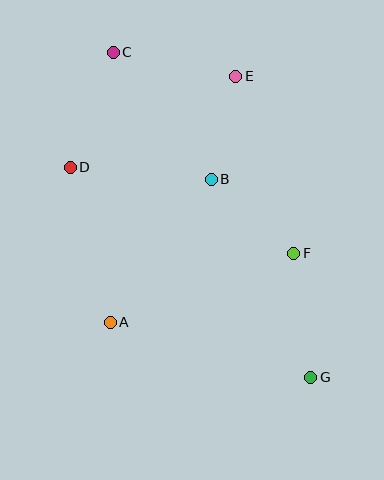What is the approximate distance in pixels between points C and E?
The distance between C and E is approximately 125 pixels.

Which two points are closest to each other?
Points B and E are closest to each other.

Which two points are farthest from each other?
Points C and G are farthest from each other.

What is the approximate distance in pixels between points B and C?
The distance between B and C is approximately 161 pixels.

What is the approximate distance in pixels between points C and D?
The distance between C and D is approximately 123 pixels.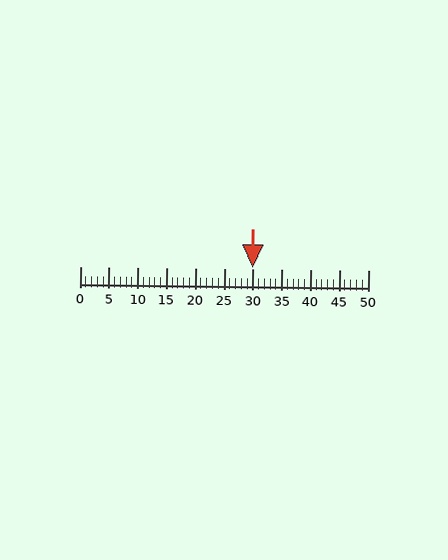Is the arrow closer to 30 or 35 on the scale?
The arrow is closer to 30.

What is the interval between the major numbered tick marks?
The major tick marks are spaced 5 units apart.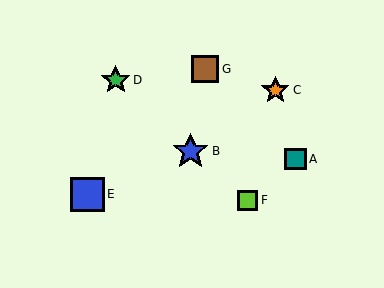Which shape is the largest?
The blue star (labeled B) is the largest.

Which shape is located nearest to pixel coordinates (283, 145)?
The teal square (labeled A) at (296, 159) is nearest to that location.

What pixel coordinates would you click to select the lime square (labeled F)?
Click at (248, 200) to select the lime square F.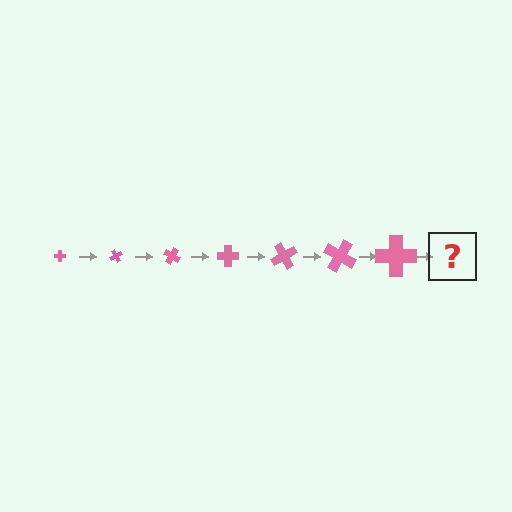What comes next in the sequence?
The next element should be a cross, larger than the previous one and rotated 420 degrees from the start.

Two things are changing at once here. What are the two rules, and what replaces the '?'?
The two rules are that the cross grows larger each step and it rotates 60 degrees each step. The '?' should be a cross, larger than the previous one and rotated 420 degrees from the start.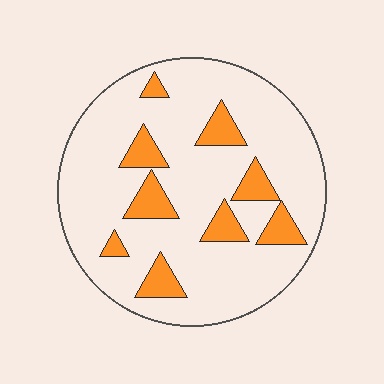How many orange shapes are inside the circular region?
9.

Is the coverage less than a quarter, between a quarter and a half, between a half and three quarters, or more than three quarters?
Less than a quarter.